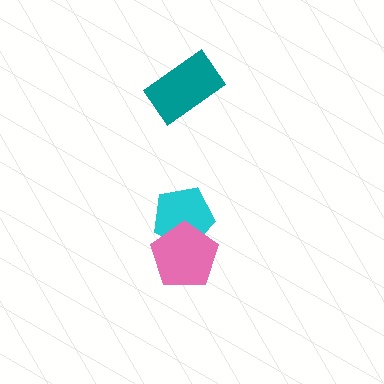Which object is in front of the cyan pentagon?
The pink pentagon is in front of the cyan pentagon.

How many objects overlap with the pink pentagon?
1 object overlaps with the pink pentagon.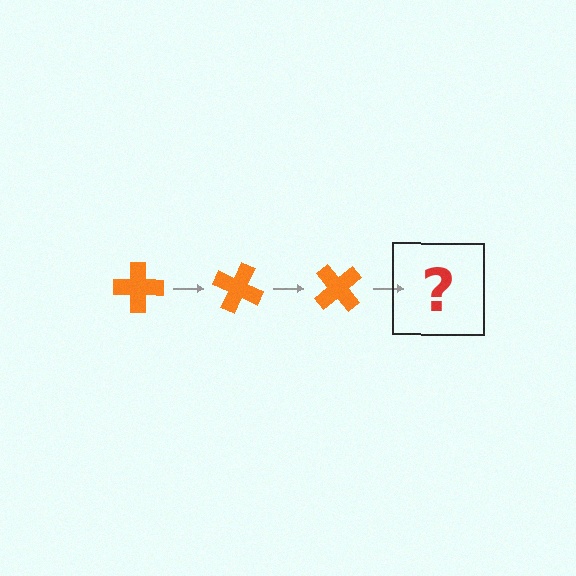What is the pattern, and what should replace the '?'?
The pattern is that the cross rotates 25 degrees each step. The '?' should be an orange cross rotated 75 degrees.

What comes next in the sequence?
The next element should be an orange cross rotated 75 degrees.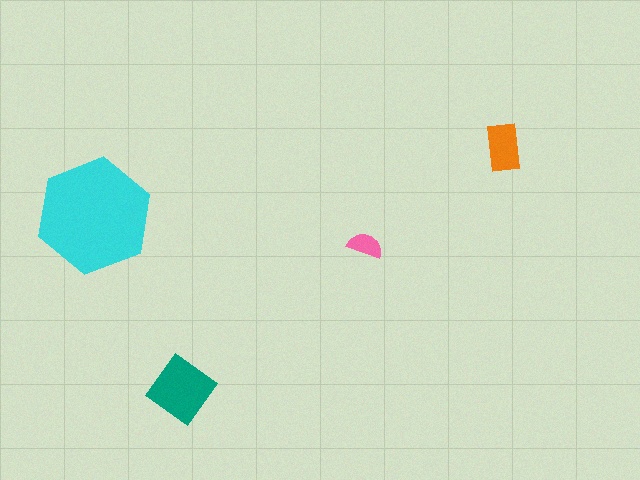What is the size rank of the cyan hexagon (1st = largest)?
1st.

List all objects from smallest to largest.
The pink semicircle, the orange rectangle, the teal diamond, the cyan hexagon.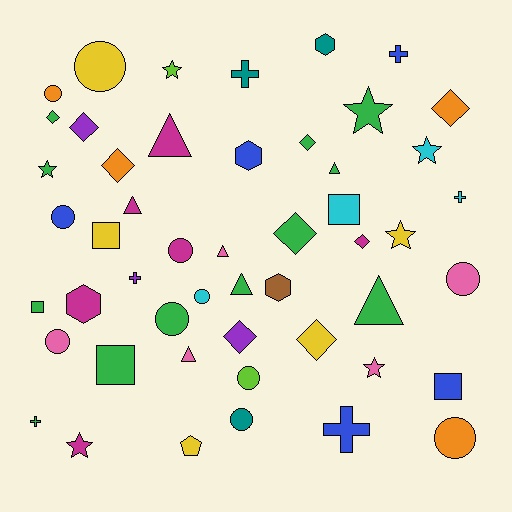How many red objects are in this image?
There are no red objects.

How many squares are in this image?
There are 5 squares.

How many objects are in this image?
There are 50 objects.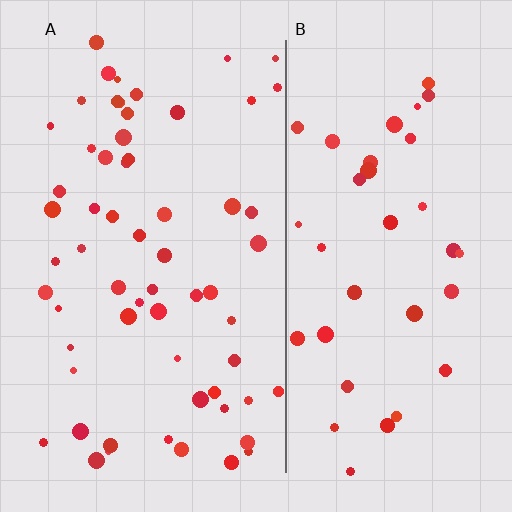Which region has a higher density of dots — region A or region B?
A (the left).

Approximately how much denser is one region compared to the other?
Approximately 1.7× — region A over region B.